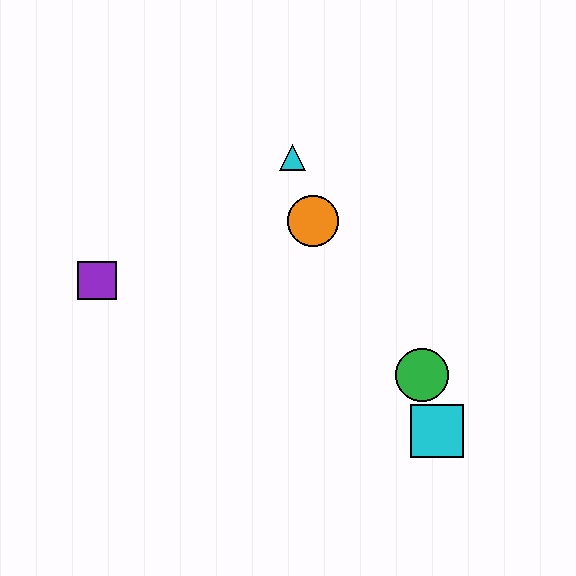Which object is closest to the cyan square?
The green circle is closest to the cyan square.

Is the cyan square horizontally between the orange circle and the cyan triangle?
No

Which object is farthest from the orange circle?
The cyan square is farthest from the orange circle.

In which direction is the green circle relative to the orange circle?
The green circle is below the orange circle.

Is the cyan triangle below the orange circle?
No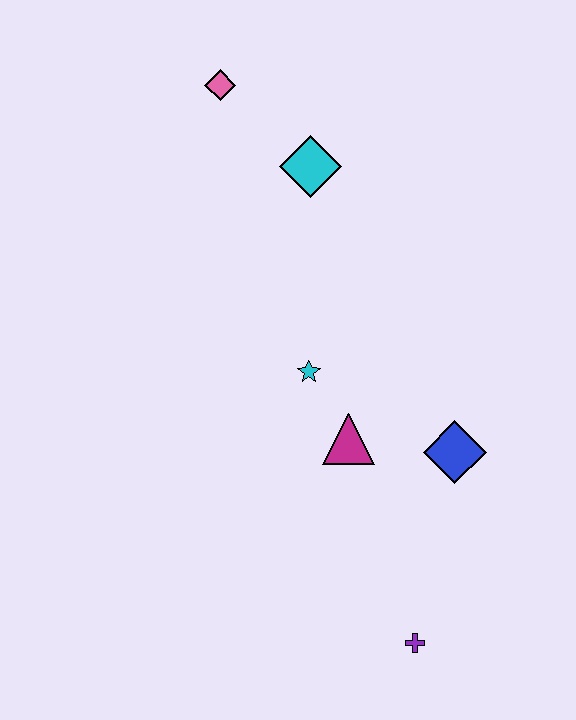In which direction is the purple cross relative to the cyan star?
The purple cross is below the cyan star.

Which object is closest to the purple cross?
The blue diamond is closest to the purple cross.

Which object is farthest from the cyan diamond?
The purple cross is farthest from the cyan diamond.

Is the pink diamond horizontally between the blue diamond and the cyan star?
No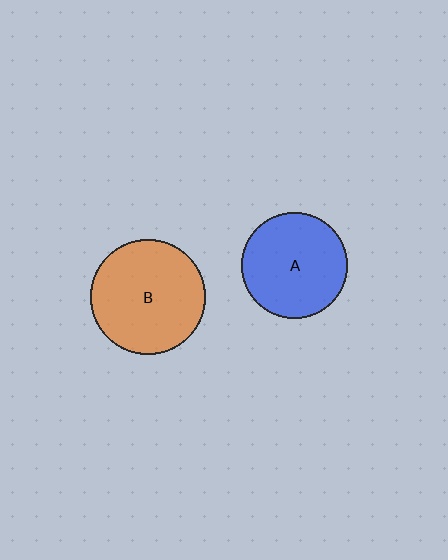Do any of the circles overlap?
No, none of the circles overlap.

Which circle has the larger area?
Circle B (orange).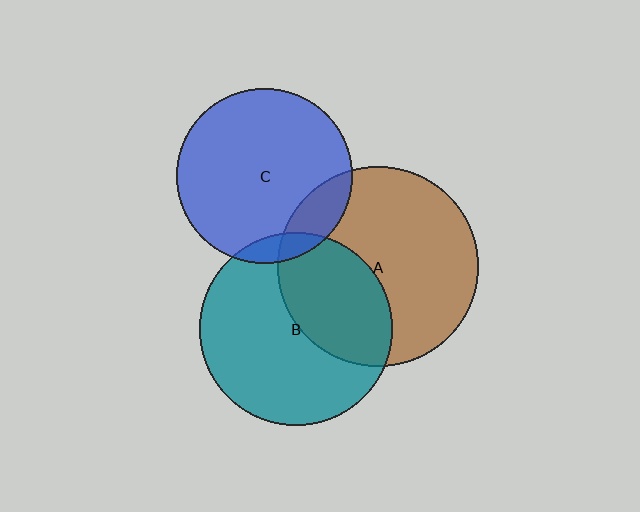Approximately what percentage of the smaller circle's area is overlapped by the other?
Approximately 15%.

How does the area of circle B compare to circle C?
Approximately 1.2 times.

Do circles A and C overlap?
Yes.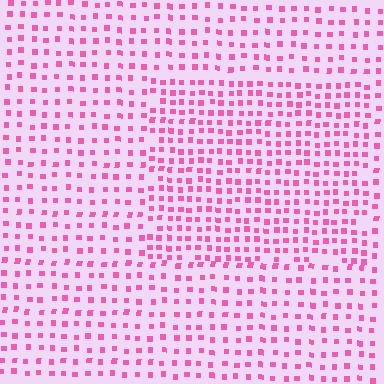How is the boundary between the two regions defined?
The boundary is defined by a change in element density (approximately 1.6x ratio). All elements are the same color, size, and shape.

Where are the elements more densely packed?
The elements are more densely packed inside the rectangle boundary.